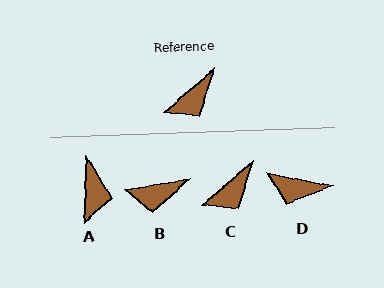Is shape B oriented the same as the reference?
No, it is off by about 31 degrees.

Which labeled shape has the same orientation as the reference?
C.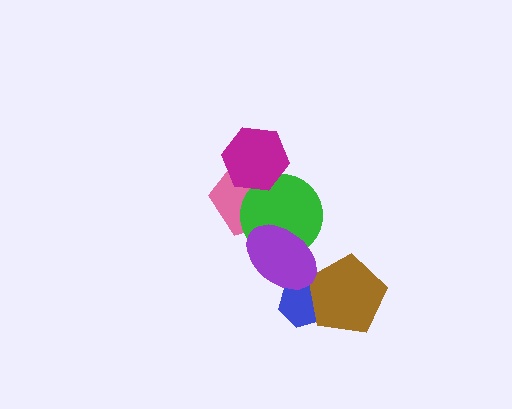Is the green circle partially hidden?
Yes, it is partially covered by another shape.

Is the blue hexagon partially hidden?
Yes, it is partially covered by another shape.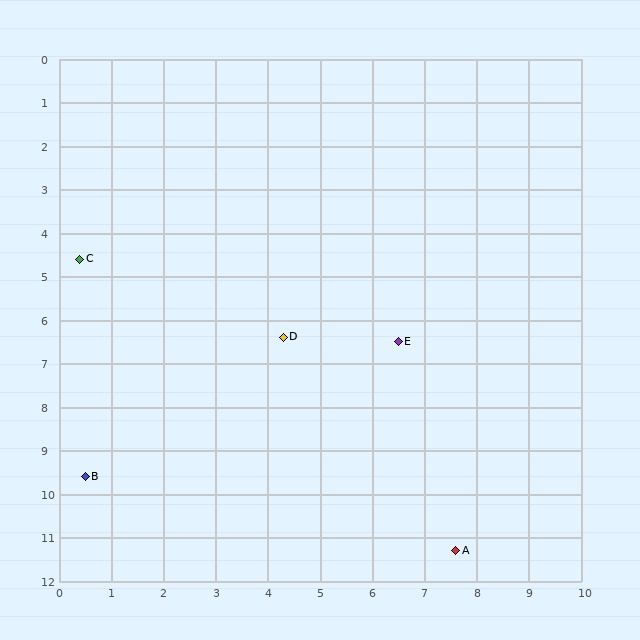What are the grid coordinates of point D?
Point D is at approximately (4.3, 6.4).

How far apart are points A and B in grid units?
Points A and B are about 7.3 grid units apart.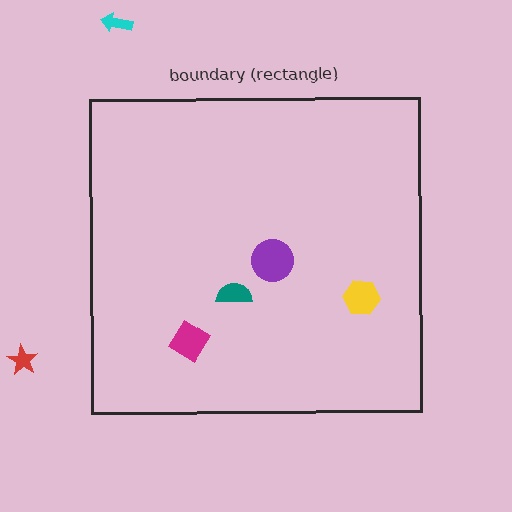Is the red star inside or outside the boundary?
Outside.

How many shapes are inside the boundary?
4 inside, 2 outside.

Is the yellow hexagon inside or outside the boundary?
Inside.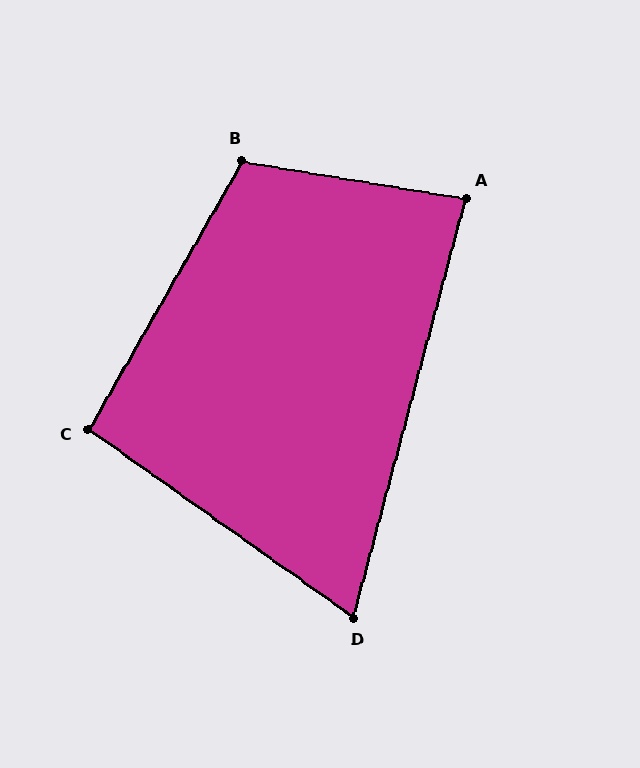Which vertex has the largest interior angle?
B, at approximately 110 degrees.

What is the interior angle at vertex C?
Approximately 96 degrees (obtuse).